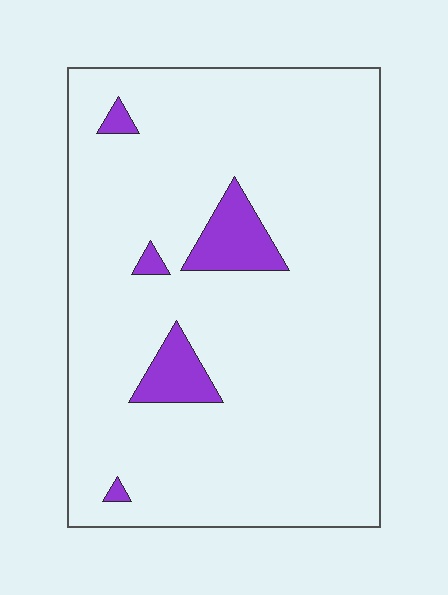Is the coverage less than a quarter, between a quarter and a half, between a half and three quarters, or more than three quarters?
Less than a quarter.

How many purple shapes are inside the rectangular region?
5.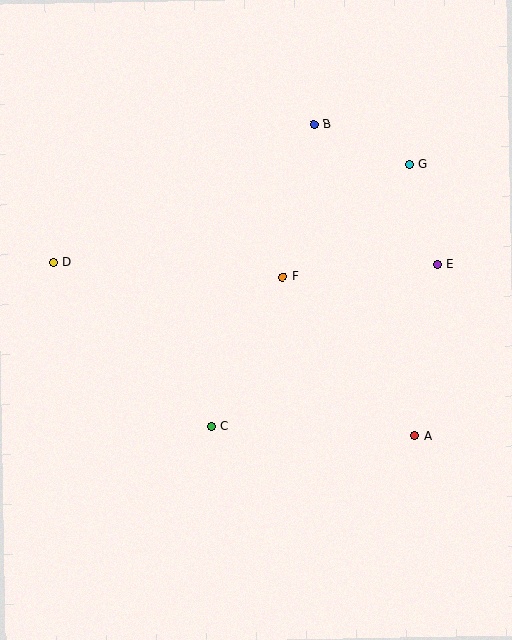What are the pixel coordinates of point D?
Point D is at (53, 262).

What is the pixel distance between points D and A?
The distance between D and A is 401 pixels.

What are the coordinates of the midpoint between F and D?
The midpoint between F and D is at (168, 269).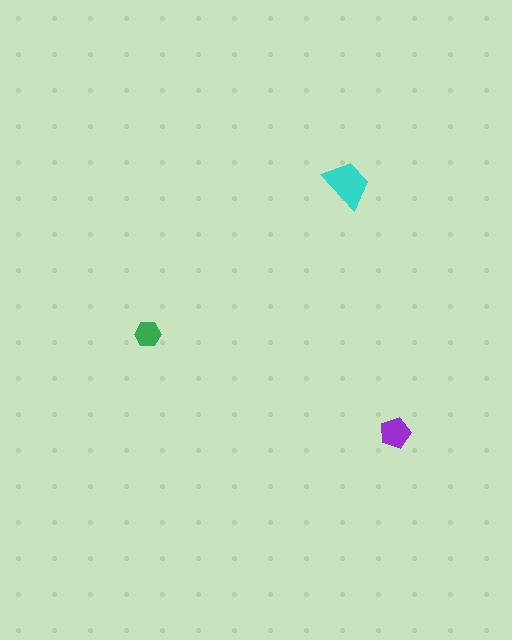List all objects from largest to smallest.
The cyan trapezoid, the purple pentagon, the green hexagon.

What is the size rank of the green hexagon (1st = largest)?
3rd.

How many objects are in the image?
There are 3 objects in the image.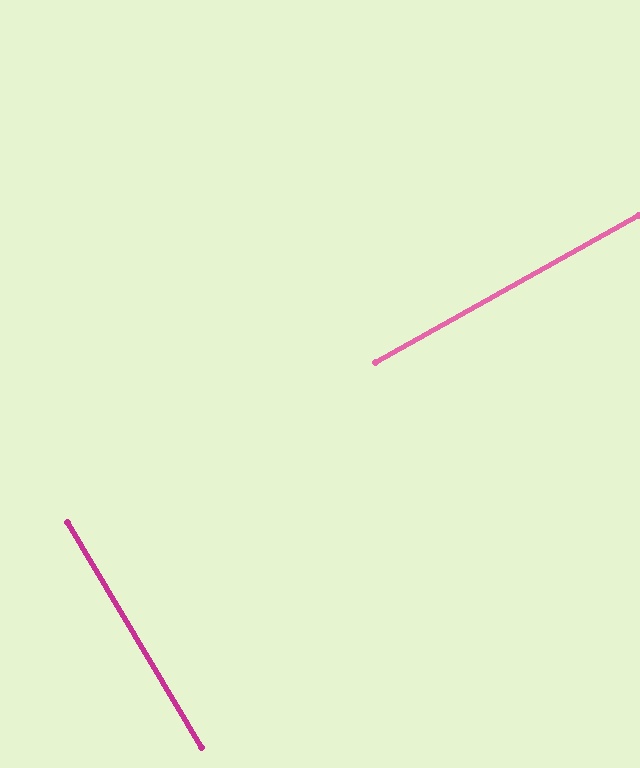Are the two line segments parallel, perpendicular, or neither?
Perpendicular — they meet at approximately 88°.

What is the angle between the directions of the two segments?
Approximately 88 degrees.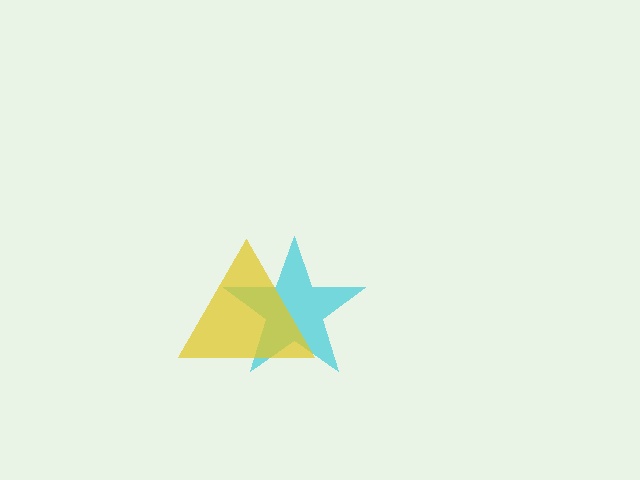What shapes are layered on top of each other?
The layered shapes are: a cyan star, a yellow triangle.